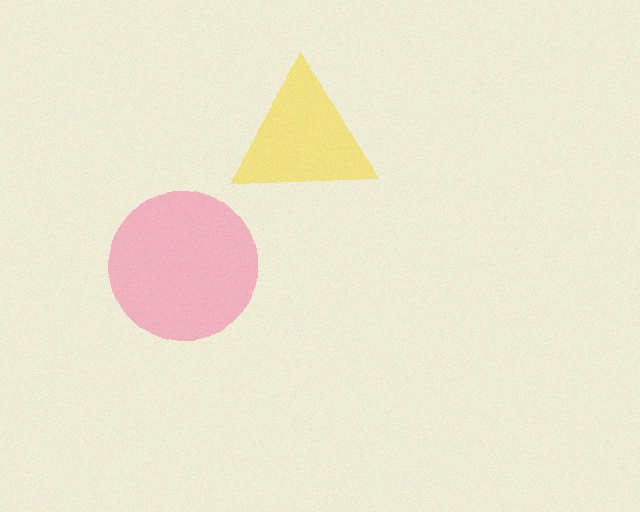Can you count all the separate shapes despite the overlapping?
Yes, there are 2 separate shapes.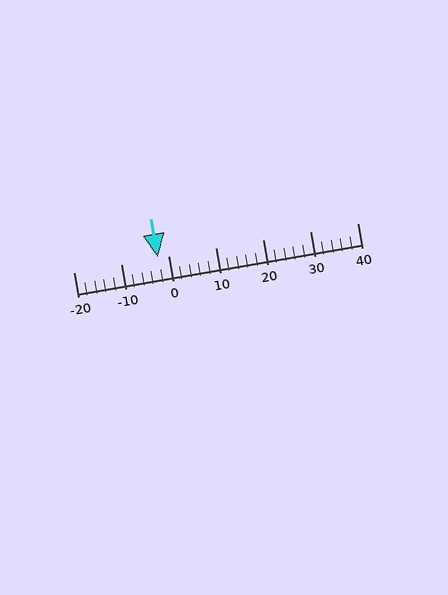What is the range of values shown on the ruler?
The ruler shows values from -20 to 40.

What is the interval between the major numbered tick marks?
The major tick marks are spaced 10 units apart.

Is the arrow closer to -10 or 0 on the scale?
The arrow is closer to 0.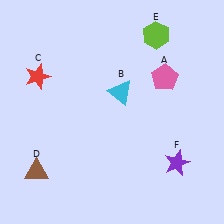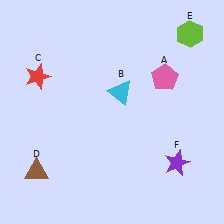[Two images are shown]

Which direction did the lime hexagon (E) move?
The lime hexagon (E) moved right.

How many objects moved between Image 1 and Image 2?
1 object moved between the two images.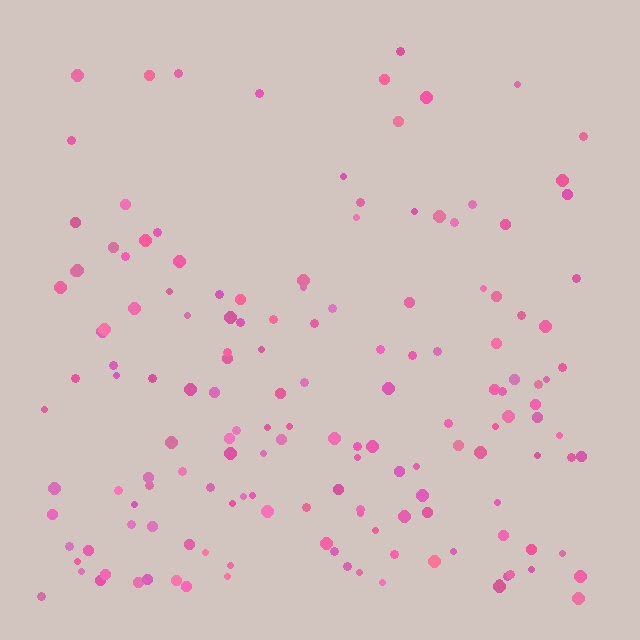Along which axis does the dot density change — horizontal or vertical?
Vertical.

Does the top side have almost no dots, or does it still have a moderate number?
Still a moderate number, just noticeably fewer than the bottom.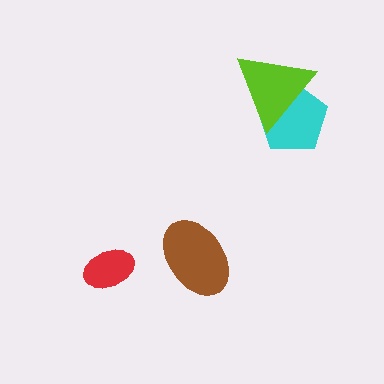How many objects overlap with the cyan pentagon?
1 object overlaps with the cyan pentagon.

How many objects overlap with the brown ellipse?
0 objects overlap with the brown ellipse.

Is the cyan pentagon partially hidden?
Yes, it is partially covered by another shape.